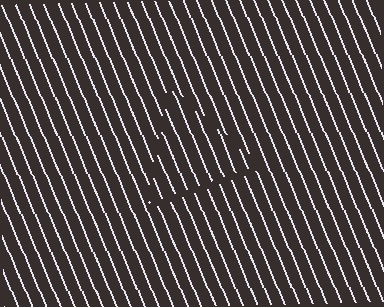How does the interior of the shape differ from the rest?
The interior of the shape contains the same grating, shifted by half a period — the contour is defined by the phase discontinuity where line-ends from the inner and outer gratings abut.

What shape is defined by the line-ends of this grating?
An illusory triangle. The interior of the shape contains the same grating, shifted by half a period — the contour is defined by the phase discontinuity where line-ends from the inner and outer gratings abut.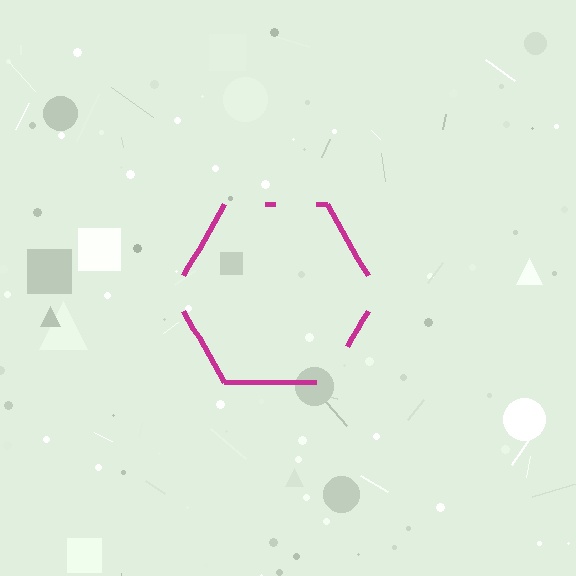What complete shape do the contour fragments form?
The contour fragments form a hexagon.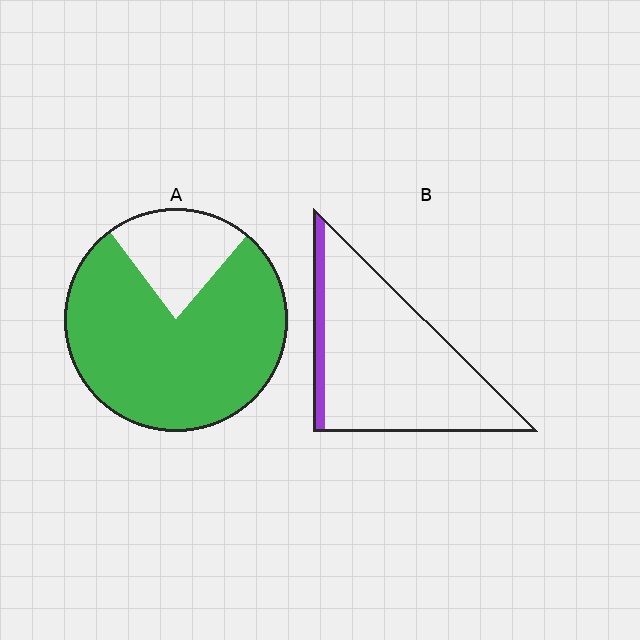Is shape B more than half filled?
No.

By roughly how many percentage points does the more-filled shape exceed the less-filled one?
By roughly 70 percentage points (A over B).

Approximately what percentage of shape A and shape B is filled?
A is approximately 80% and B is approximately 10%.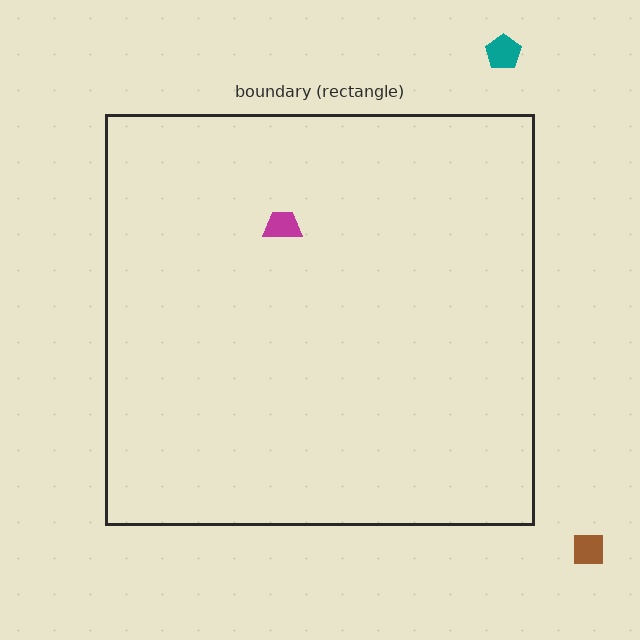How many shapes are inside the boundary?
1 inside, 2 outside.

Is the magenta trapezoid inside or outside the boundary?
Inside.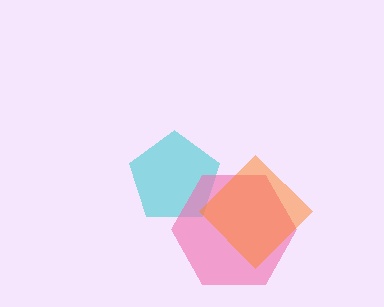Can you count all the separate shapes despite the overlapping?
Yes, there are 3 separate shapes.